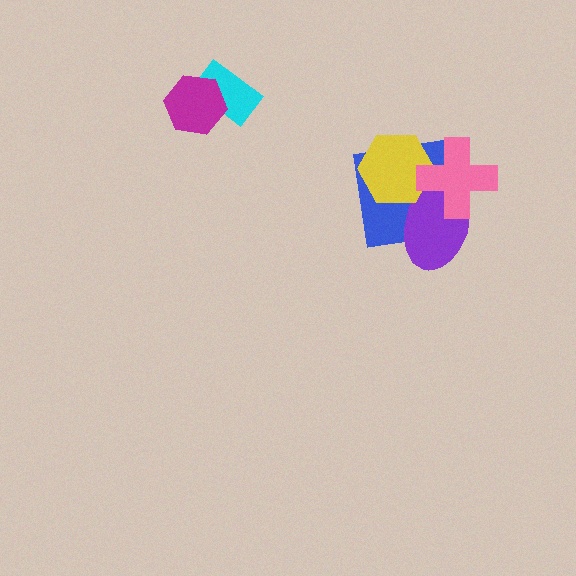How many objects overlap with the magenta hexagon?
1 object overlaps with the magenta hexagon.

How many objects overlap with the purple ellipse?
3 objects overlap with the purple ellipse.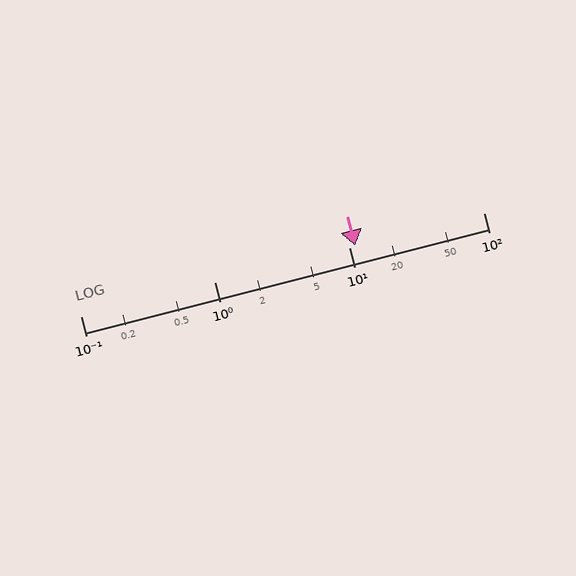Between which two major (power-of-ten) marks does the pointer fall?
The pointer is between 10 and 100.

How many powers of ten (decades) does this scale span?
The scale spans 3 decades, from 0.1 to 100.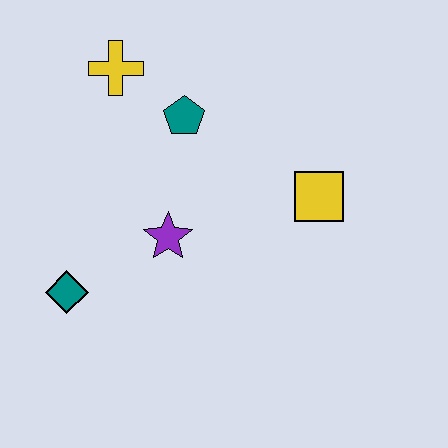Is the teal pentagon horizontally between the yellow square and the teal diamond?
Yes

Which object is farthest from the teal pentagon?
The teal diamond is farthest from the teal pentagon.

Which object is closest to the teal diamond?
The purple star is closest to the teal diamond.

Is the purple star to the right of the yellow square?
No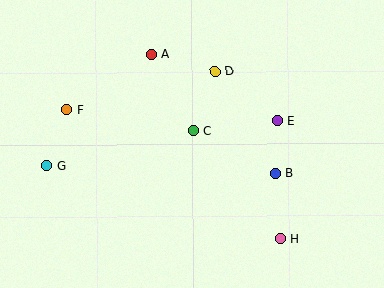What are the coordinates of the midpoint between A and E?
The midpoint between A and E is at (214, 88).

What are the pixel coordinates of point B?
Point B is at (275, 174).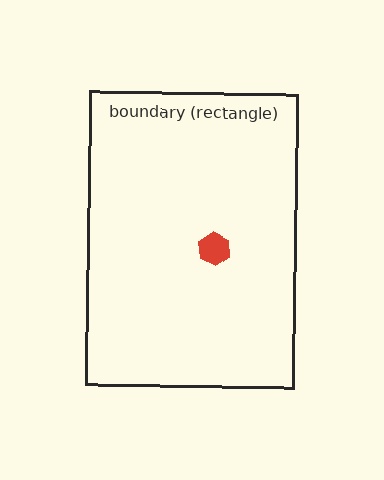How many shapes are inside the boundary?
1 inside, 0 outside.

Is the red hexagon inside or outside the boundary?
Inside.